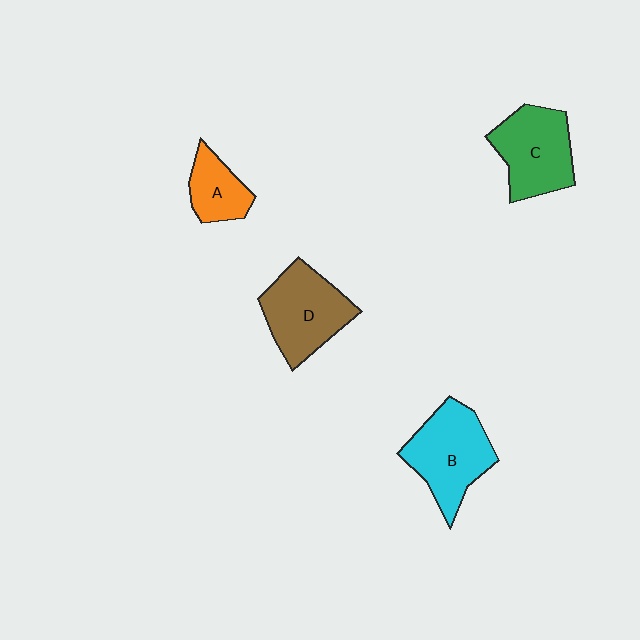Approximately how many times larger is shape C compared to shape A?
Approximately 1.8 times.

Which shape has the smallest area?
Shape A (orange).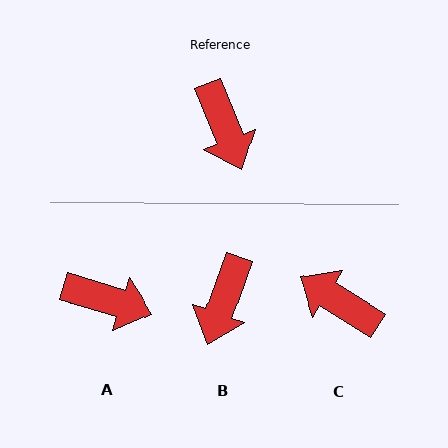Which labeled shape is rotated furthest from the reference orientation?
C, about 144 degrees away.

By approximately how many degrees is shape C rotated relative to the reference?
Approximately 144 degrees clockwise.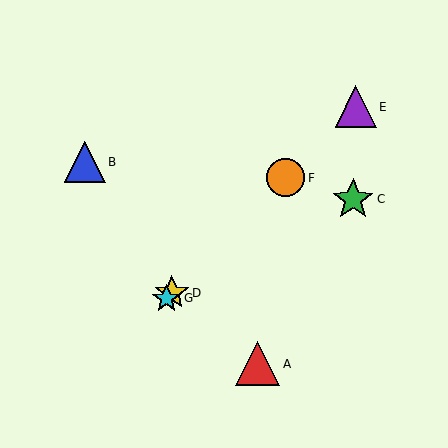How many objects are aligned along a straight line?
4 objects (D, E, F, G) are aligned along a straight line.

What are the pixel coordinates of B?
Object B is at (85, 162).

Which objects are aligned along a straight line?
Objects D, E, F, G are aligned along a straight line.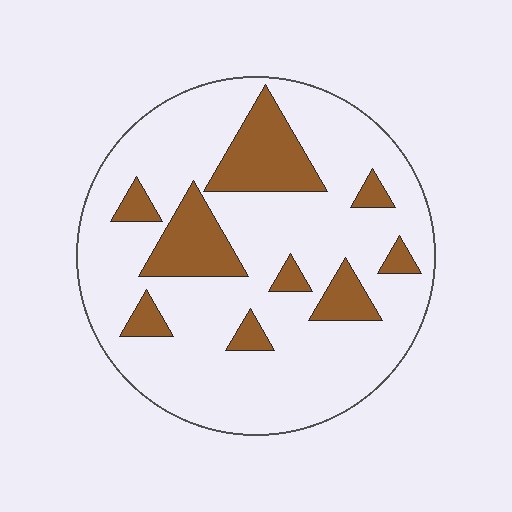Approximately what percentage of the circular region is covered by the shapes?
Approximately 20%.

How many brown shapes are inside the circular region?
9.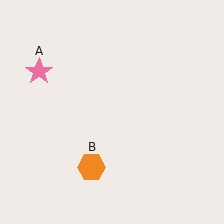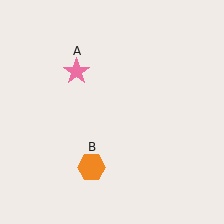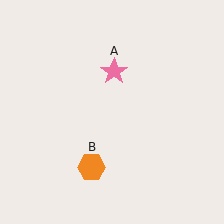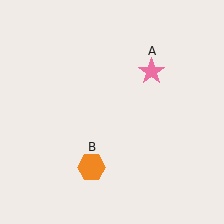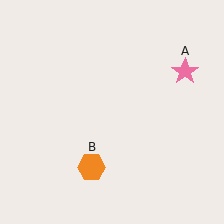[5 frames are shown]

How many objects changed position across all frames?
1 object changed position: pink star (object A).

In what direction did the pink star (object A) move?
The pink star (object A) moved right.